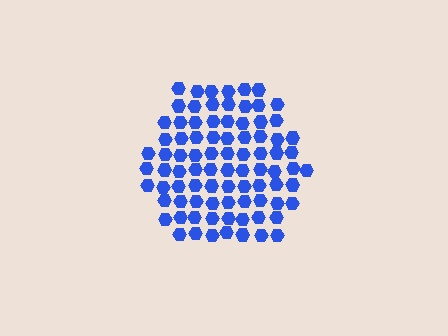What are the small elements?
The small elements are hexagons.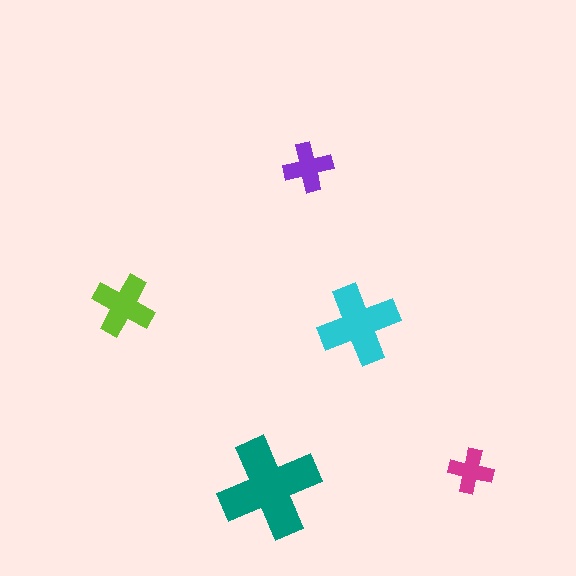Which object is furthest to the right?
The magenta cross is rightmost.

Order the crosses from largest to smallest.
the teal one, the cyan one, the lime one, the purple one, the magenta one.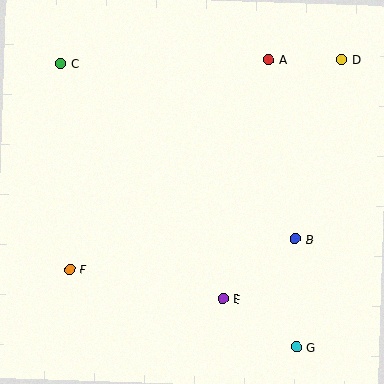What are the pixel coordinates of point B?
Point B is at (295, 239).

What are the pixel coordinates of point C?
Point C is at (61, 63).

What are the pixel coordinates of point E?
Point E is at (223, 299).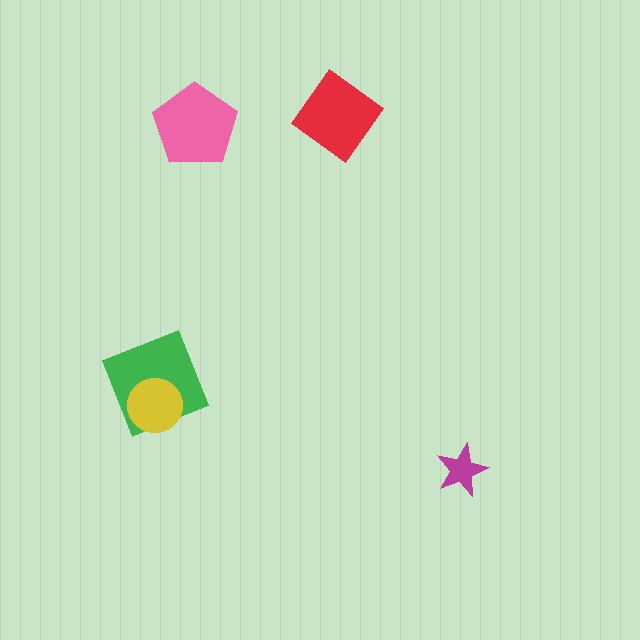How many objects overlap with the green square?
1 object overlaps with the green square.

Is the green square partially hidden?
Yes, it is partially covered by another shape.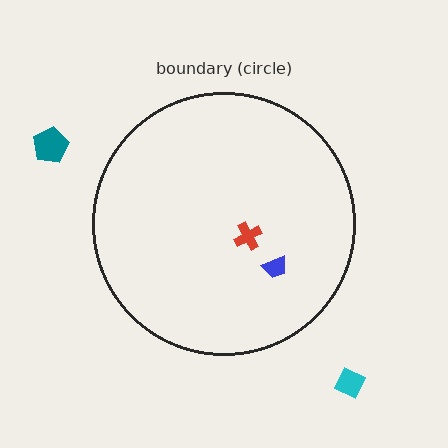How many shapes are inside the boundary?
2 inside, 2 outside.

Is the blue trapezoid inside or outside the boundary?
Inside.